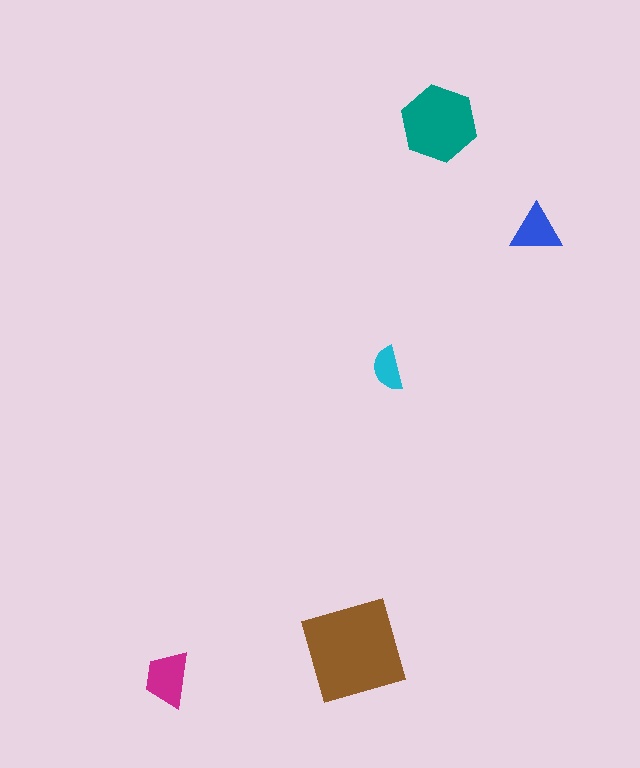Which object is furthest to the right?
The blue triangle is rightmost.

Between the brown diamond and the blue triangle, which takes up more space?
The brown diamond.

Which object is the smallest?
The cyan semicircle.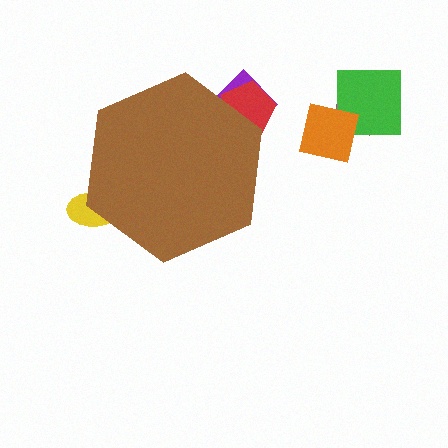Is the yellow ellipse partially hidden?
Yes, the yellow ellipse is partially hidden behind the brown hexagon.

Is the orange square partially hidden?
No, the orange square is fully visible.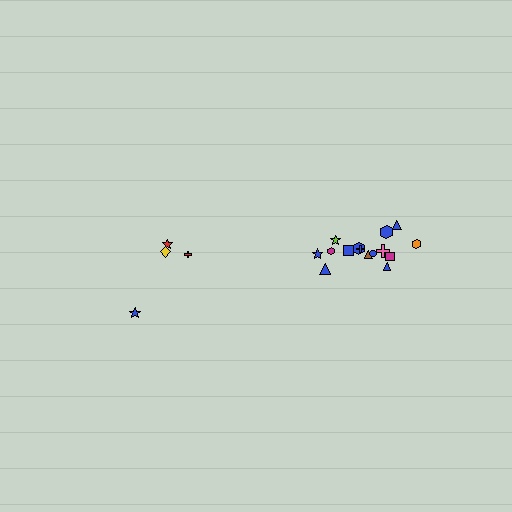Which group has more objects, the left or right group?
The right group.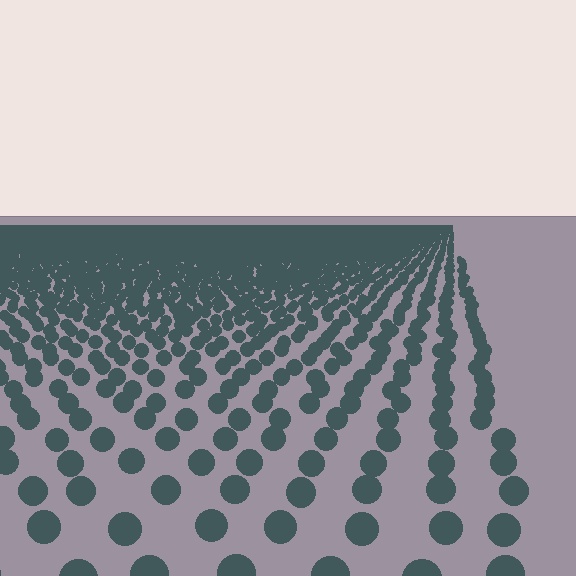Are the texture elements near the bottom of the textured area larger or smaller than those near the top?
Larger. Near the bottom, elements are closer to the viewer and appear at a bigger on-screen size.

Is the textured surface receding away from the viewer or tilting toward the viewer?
The surface is receding away from the viewer. Texture elements get smaller and denser toward the top.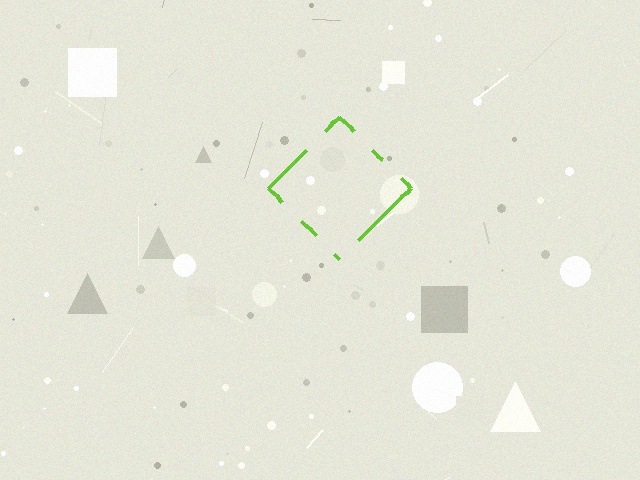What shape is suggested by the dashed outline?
The dashed outline suggests a diamond.